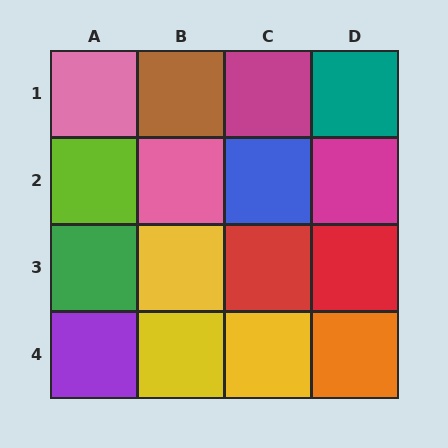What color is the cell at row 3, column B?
Yellow.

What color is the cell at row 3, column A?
Green.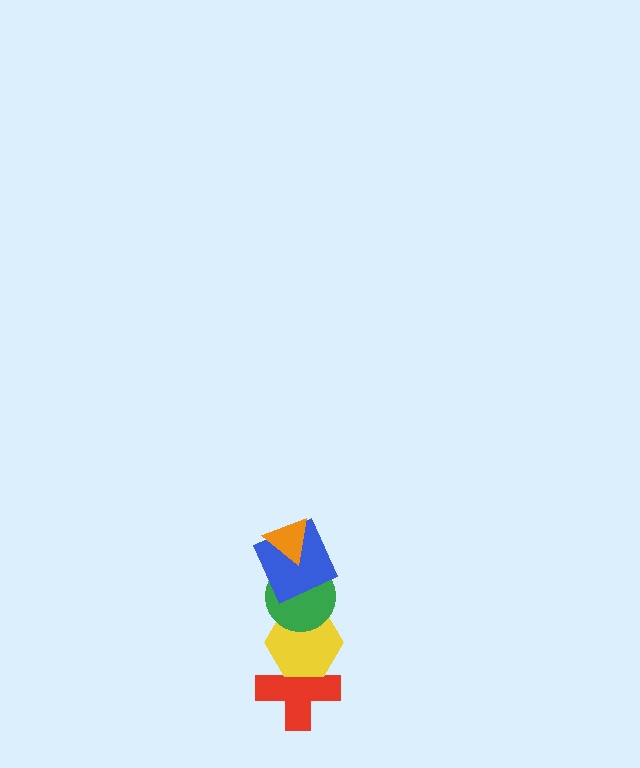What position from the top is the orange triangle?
The orange triangle is 1st from the top.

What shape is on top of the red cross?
The yellow hexagon is on top of the red cross.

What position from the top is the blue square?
The blue square is 2nd from the top.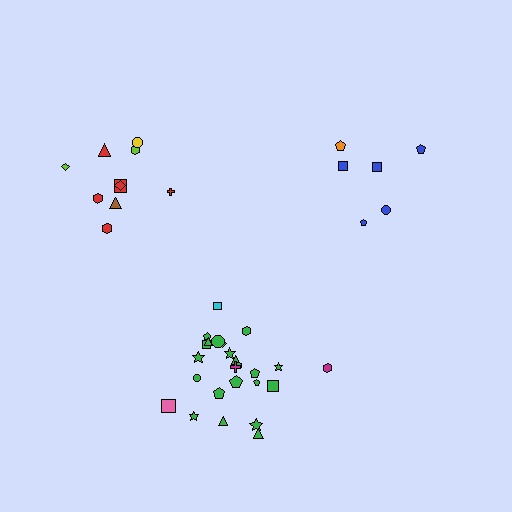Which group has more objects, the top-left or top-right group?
The top-left group.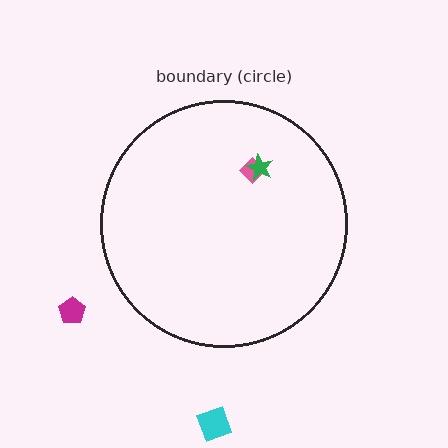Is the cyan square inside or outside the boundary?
Outside.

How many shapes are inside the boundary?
2 inside, 2 outside.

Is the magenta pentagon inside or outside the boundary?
Outside.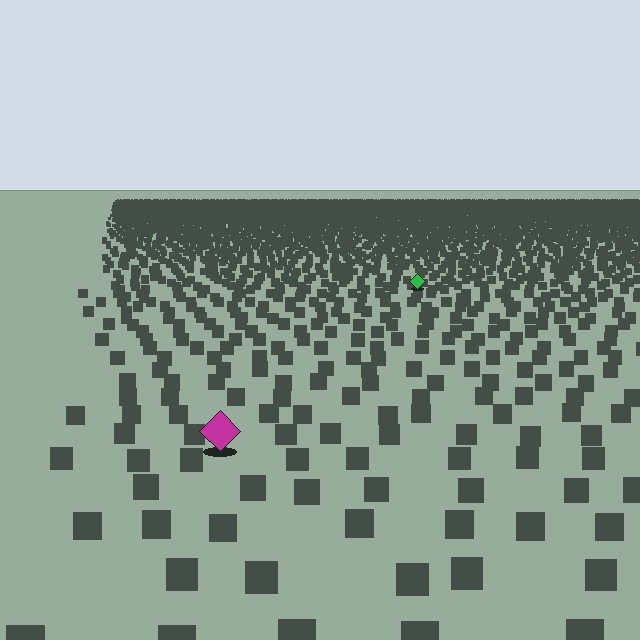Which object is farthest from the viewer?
The green diamond is farthest from the viewer. It appears smaller and the ground texture around it is denser.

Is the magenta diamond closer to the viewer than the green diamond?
Yes. The magenta diamond is closer — you can tell from the texture gradient: the ground texture is coarser near it.